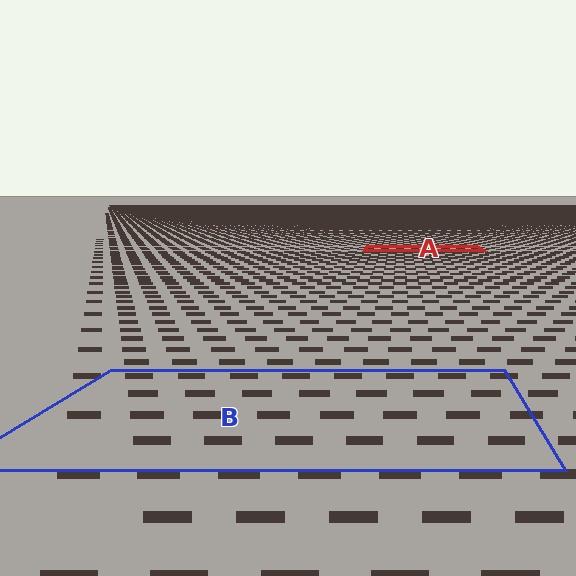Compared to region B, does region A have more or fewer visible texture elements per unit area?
Region A has more texture elements per unit area — they are packed more densely because it is farther away.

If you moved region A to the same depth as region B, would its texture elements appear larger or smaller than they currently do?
They would appear larger. At a closer depth, the same texture elements are projected at a bigger on-screen size.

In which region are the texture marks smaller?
The texture marks are smaller in region A, because it is farther away.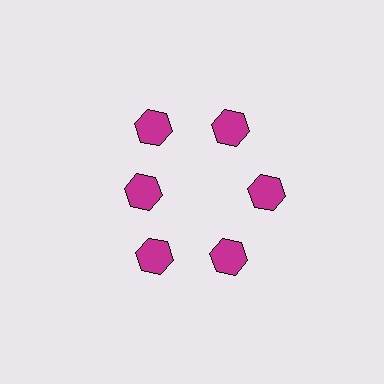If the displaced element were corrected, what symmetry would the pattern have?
It would have 6-fold rotational symmetry — the pattern would map onto itself every 60 degrees.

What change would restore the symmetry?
The symmetry would be restored by moving it outward, back onto the ring so that all 6 hexagons sit at equal angles and equal distance from the center.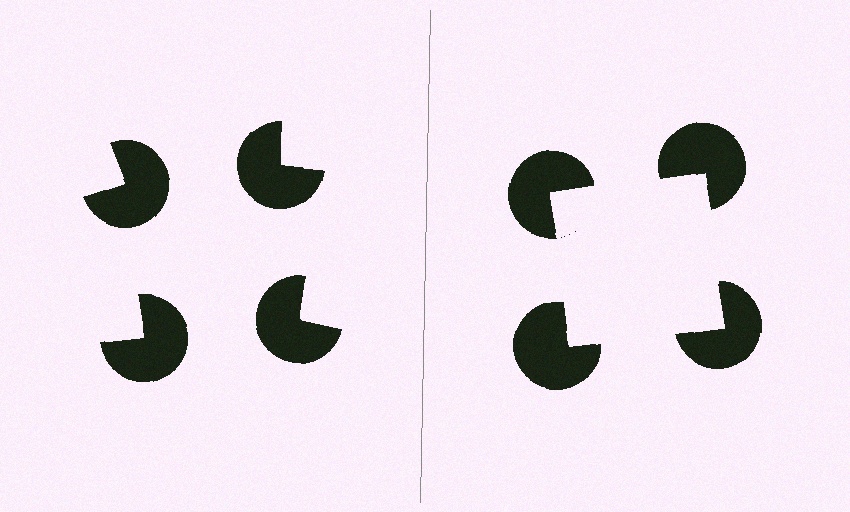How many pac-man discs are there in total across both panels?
8 — 4 on each side.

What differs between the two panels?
The pac-man discs are positioned identically on both sides; only the wedge orientations differ. On the right they align to a square; on the left they are misaligned.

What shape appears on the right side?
An illusory square.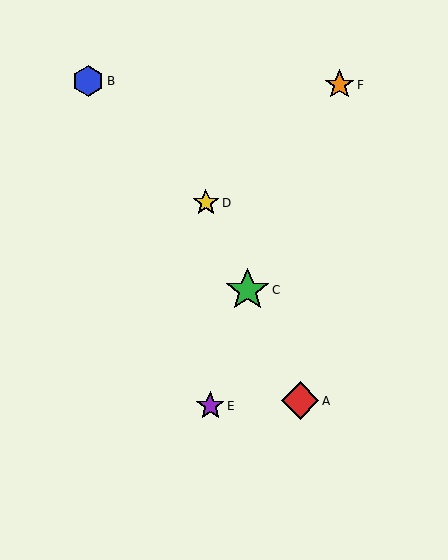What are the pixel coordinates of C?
Object C is at (248, 290).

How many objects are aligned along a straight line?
3 objects (A, C, D) are aligned along a straight line.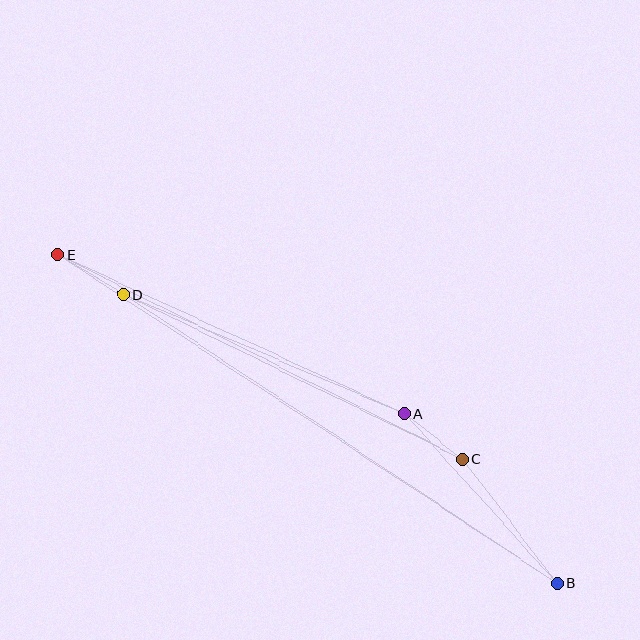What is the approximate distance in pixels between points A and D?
The distance between A and D is approximately 305 pixels.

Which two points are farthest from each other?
Points B and E are farthest from each other.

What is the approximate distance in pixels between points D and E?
The distance between D and E is approximately 77 pixels.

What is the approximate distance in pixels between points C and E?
The distance between C and E is approximately 454 pixels.